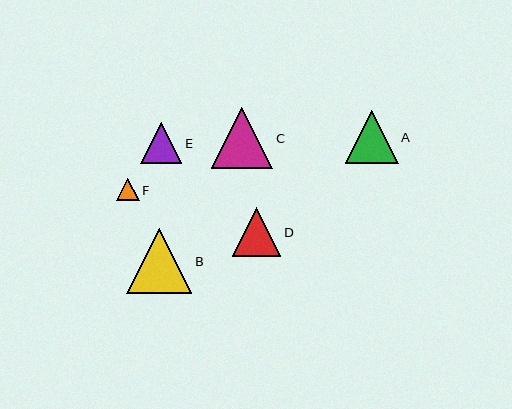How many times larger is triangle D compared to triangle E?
Triangle D is approximately 1.2 times the size of triangle E.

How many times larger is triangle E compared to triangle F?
Triangle E is approximately 1.8 times the size of triangle F.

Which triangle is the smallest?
Triangle F is the smallest with a size of approximately 22 pixels.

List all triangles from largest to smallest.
From largest to smallest: B, C, A, D, E, F.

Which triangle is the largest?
Triangle B is the largest with a size of approximately 65 pixels.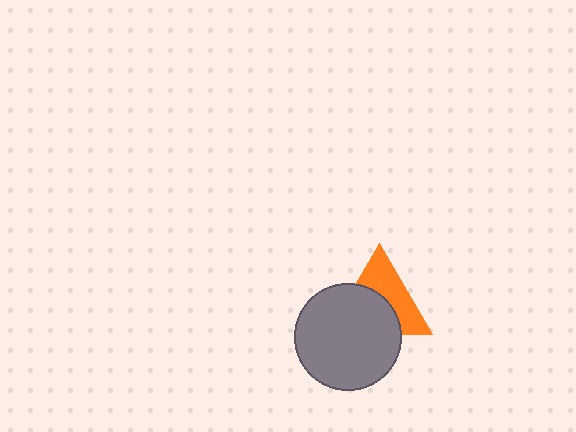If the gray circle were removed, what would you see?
You would see the complete orange triangle.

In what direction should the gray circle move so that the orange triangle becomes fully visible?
The gray circle should move down. That is the shortest direction to clear the overlap and leave the orange triangle fully visible.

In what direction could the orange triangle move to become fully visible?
The orange triangle could move up. That would shift it out from behind the gray circle entirely.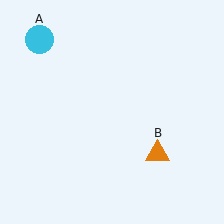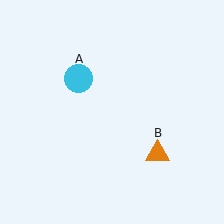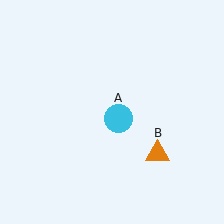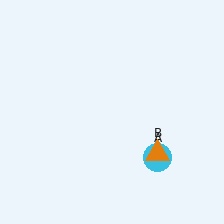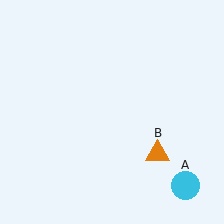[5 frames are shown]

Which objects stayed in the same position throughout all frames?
Orange triangle (object B) remained stationary.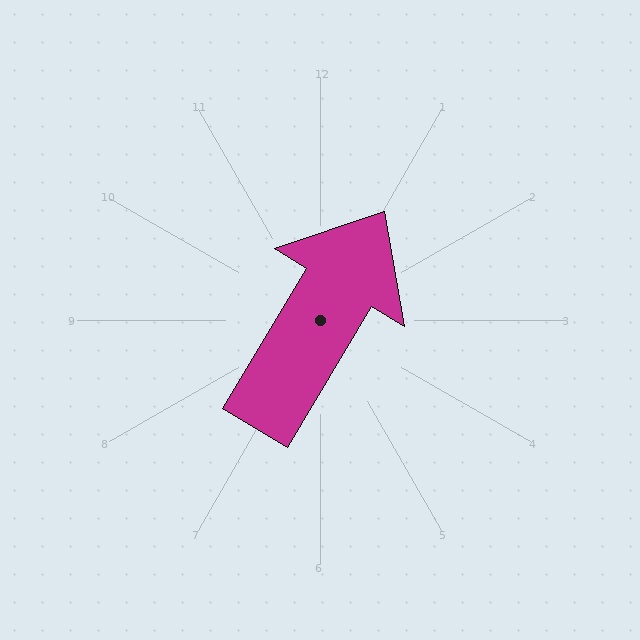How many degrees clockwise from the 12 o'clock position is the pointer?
Approximately 31 degrees.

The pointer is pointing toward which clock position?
Roughly 1 o'clock.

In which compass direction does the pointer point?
Northeast.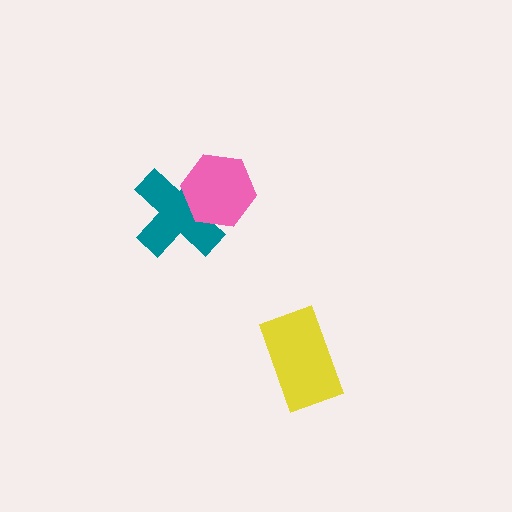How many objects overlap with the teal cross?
1 object overlaps with the teal cross.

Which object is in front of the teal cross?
The pink hexagon is in front of the teal cross.